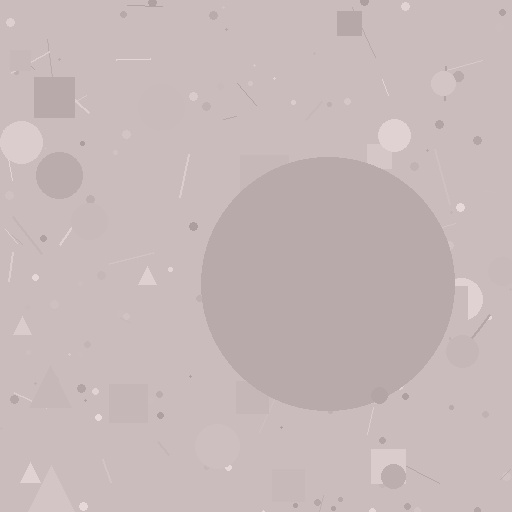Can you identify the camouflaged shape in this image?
The camouflaged shape is a circle.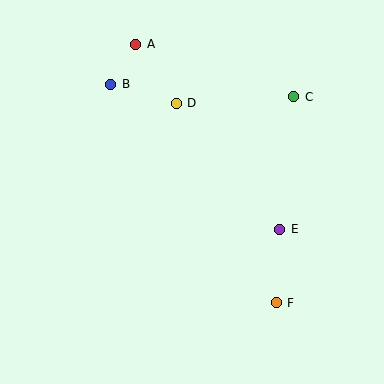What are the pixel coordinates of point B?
Point B is at (111, 84).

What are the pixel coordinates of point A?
Point A is at (136, 45).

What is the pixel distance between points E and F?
The distance between E and F is 74 pixels.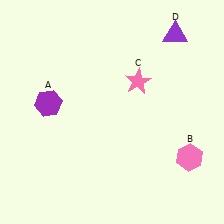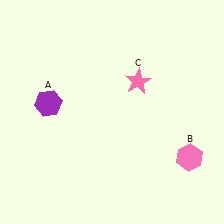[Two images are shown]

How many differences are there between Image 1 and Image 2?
There is 1 difference between the two images.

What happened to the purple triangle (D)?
The purple triangle (D) was removed in Image 2. It was in the top-right area of Image 1.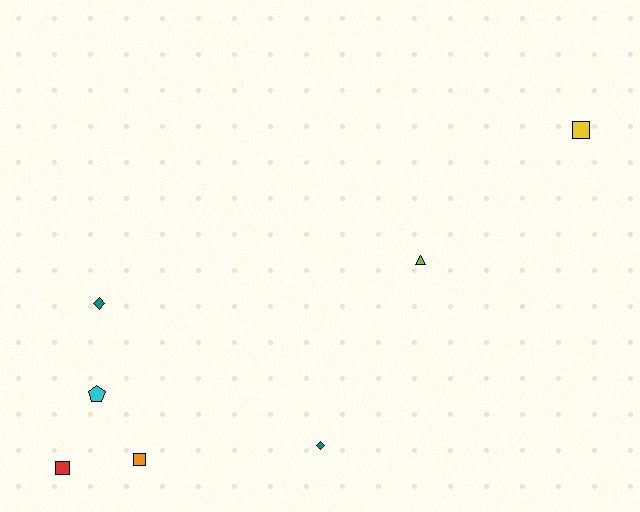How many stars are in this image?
There are no stars.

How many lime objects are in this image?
There is 1 lime object.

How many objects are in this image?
There are 7 objects.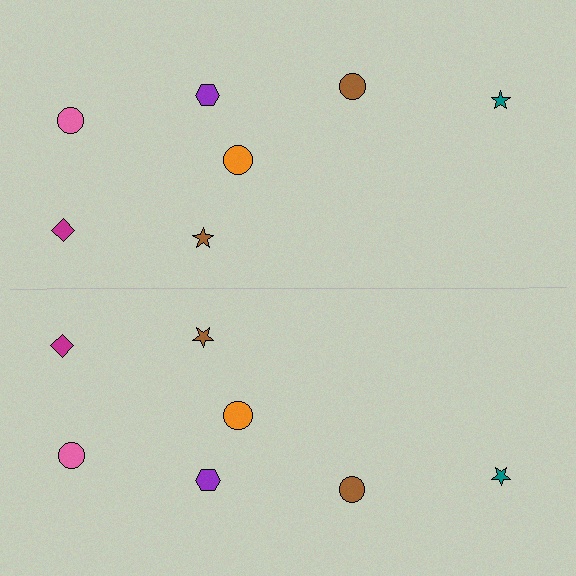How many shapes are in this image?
There are 14 shapes in this image.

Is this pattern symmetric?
Yes, this pattern has bilateral (reflection) symmetry.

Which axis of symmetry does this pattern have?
The pattern has a horizontal axis of symmetry running through the center of the image.